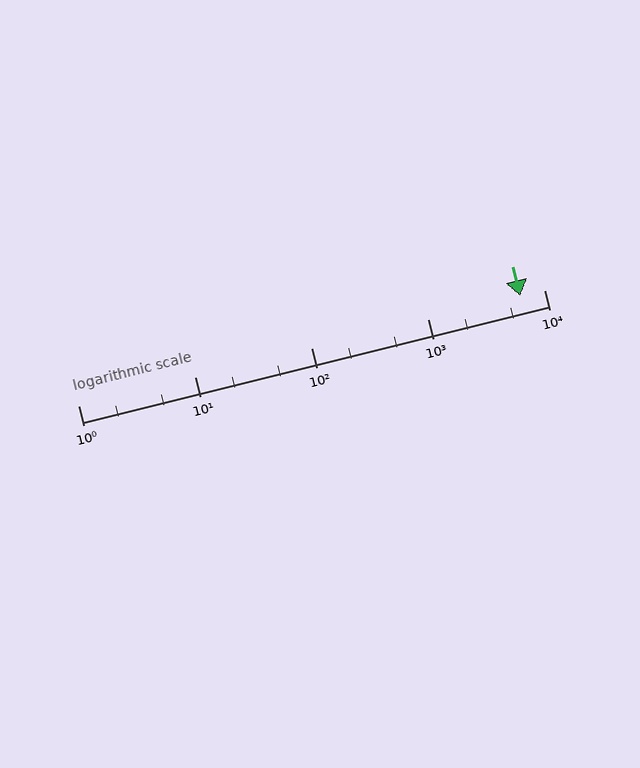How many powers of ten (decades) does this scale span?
The scale spans 4 decades, from 1 to 10000.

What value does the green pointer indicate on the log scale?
The pointer indicates approximately 6200.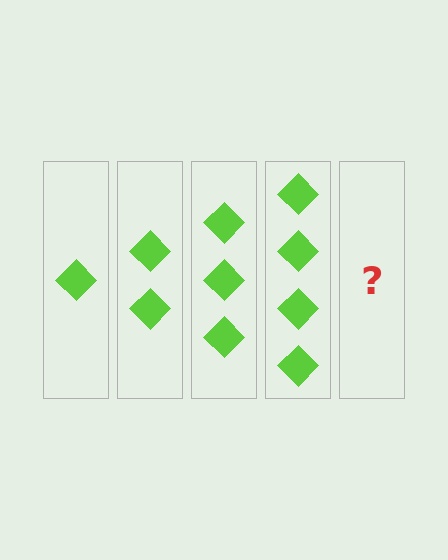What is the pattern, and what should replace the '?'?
The pattern is that each step adds one more diamond. The '?' should be 5 diamonds.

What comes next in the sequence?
The next element should be 5 diamonds.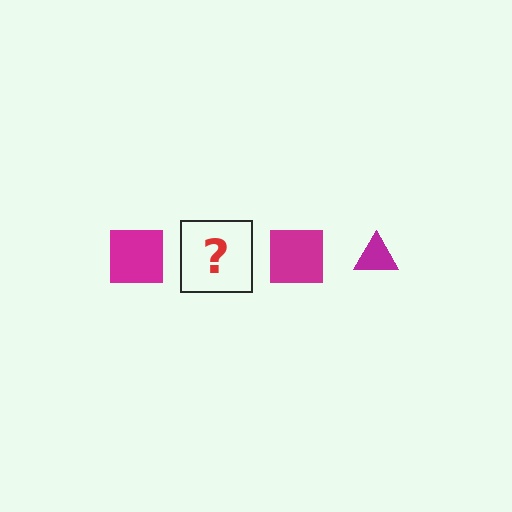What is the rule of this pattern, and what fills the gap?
The rule is that the pattern cycles through square, triangle shapes in magenta. The gap should be filled with a magenta triangle.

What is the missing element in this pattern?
The missing element is a magenta triangle.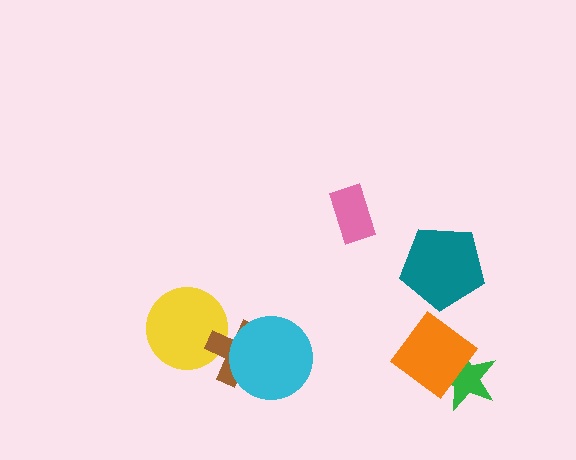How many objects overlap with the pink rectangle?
0 objects overlap with the pink rectangle.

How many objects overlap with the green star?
1 object overlaps with the green star.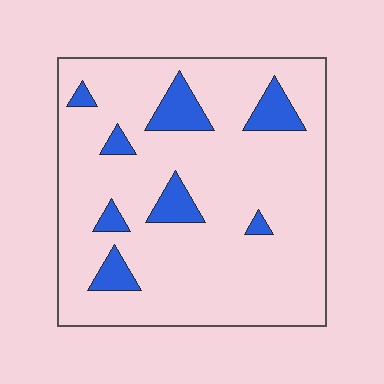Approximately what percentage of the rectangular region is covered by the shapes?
Approximately 15%.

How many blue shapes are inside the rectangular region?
8.